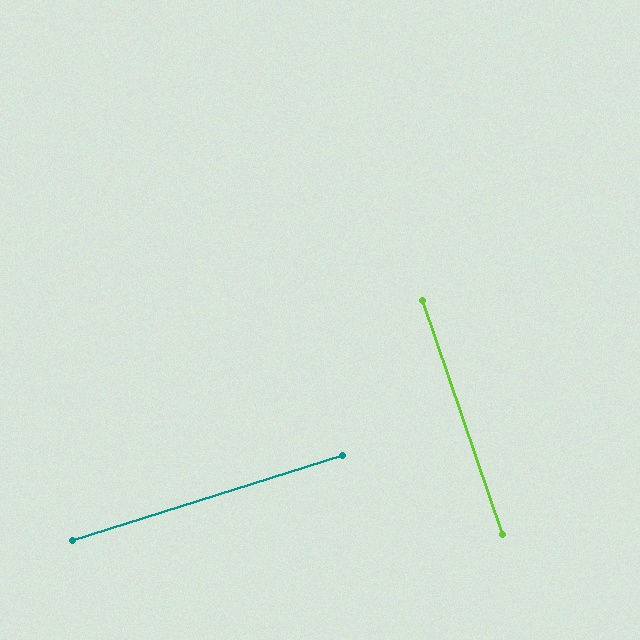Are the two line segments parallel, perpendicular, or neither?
Perpendicular — they meet at approximately 89°.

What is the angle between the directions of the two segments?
Approximately 89 degrees.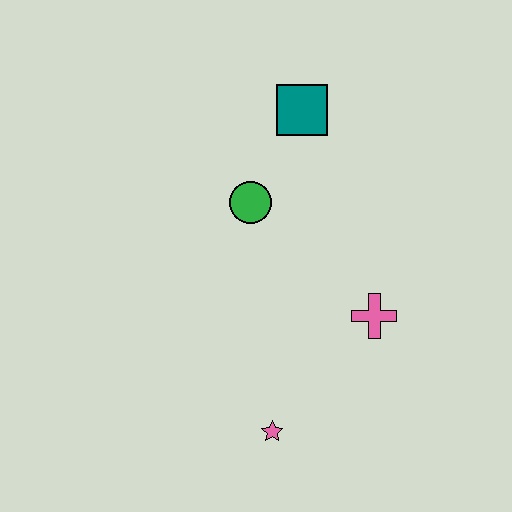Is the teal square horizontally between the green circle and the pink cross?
Yes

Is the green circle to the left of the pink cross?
Yes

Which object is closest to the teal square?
The green circle is closest to the teal square.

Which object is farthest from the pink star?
The teal square is farthest from the pink star.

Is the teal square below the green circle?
No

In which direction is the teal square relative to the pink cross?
The teal square is above the pink cross.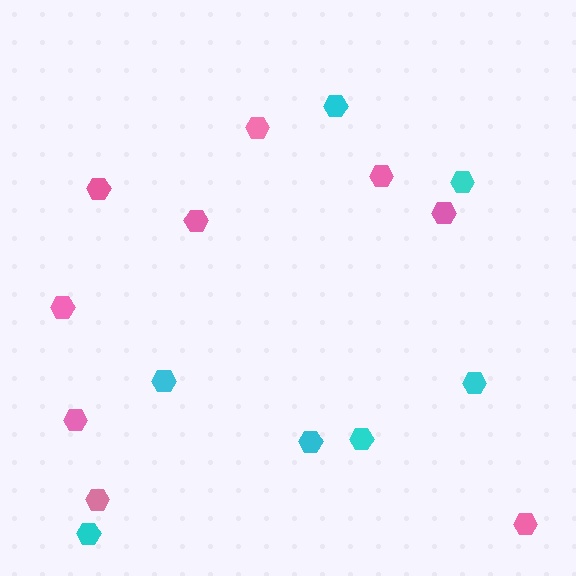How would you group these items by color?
There are 2 groups: one group of cyan hexagons (7) and one group of pink hexagons (9).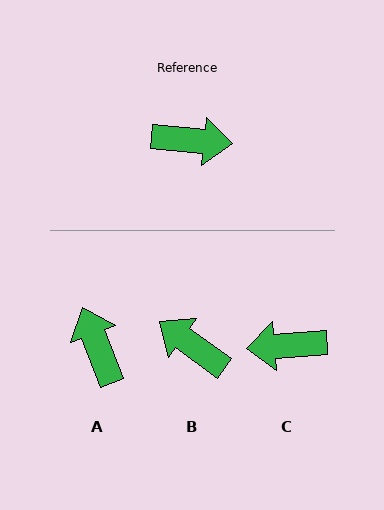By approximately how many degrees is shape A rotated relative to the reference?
Approximately 116 degrees counter-clockwise.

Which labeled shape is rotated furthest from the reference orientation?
C, about 171 degrees away.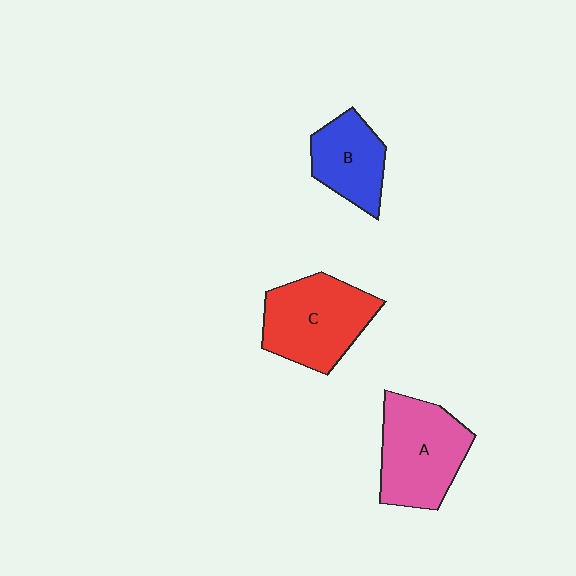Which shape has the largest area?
Shape A (pink).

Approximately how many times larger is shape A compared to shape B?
Approximately 1.5 times.